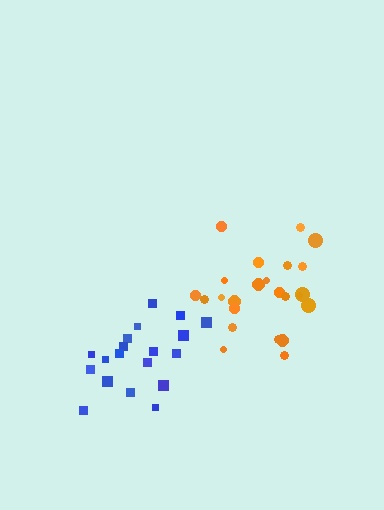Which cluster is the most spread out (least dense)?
Orange.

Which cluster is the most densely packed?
Blue.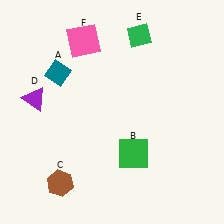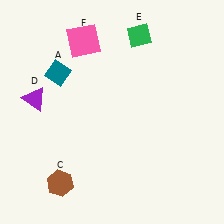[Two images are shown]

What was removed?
The green square (B) was removed in Image 2.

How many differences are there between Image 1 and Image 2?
There is 1 difference between the two images.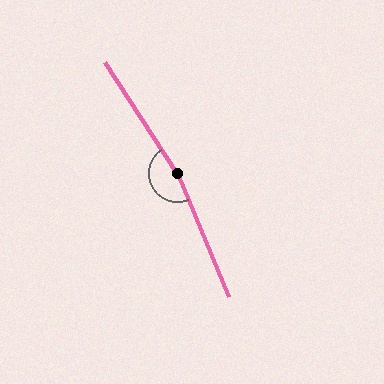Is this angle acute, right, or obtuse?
It is obtuse.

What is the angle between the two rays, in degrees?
Approximately 170 degrees.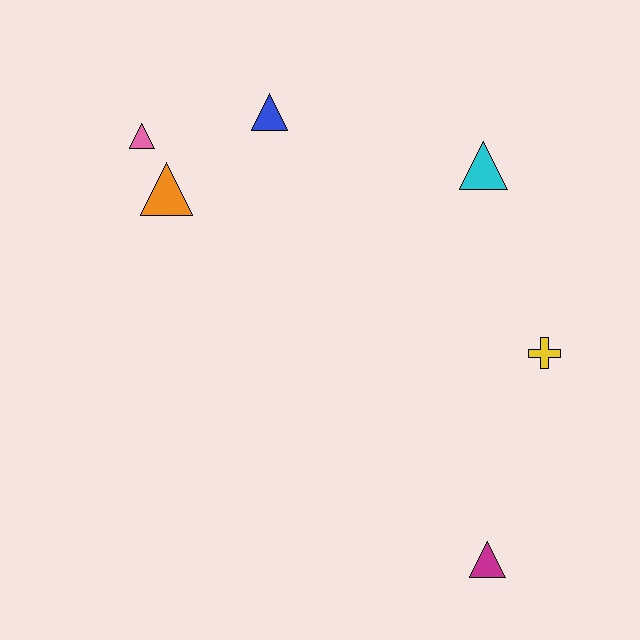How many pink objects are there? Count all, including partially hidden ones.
There is 1 pink object.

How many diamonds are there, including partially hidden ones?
There are no diamonds.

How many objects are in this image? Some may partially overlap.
There are 6 objects.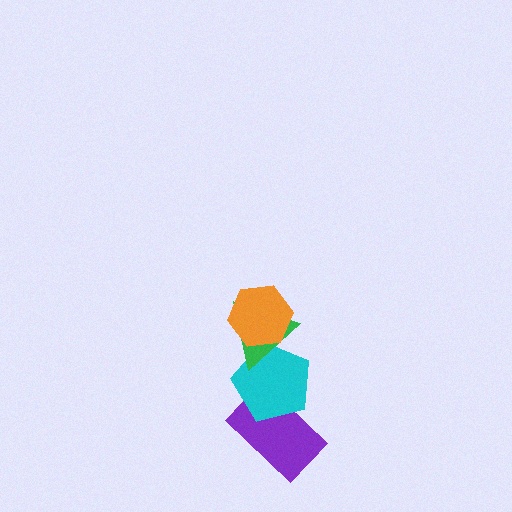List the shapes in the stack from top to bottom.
From top to bottom: the orange hexagon, the green triangle, the cyan pentagon, the purple rectangle.